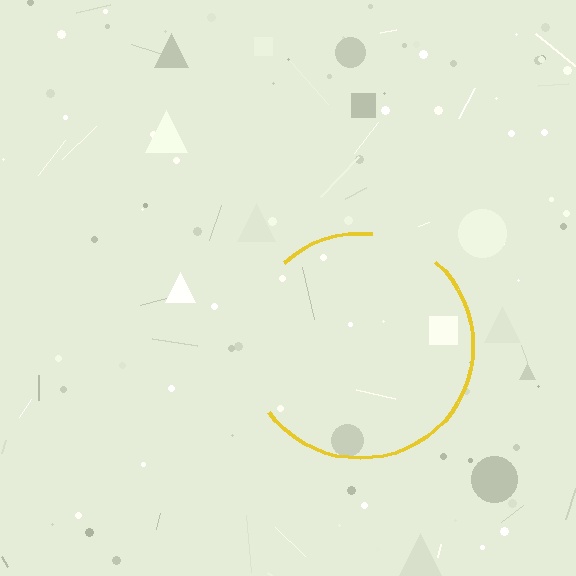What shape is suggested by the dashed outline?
The dashed outline suggests a circle.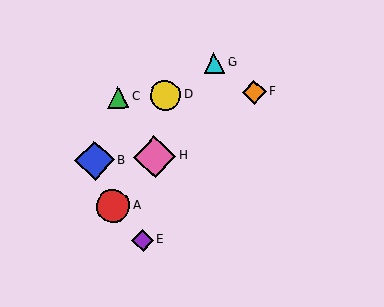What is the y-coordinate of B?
Object B is at y≈161.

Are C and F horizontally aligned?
Yes, both are at y≈97.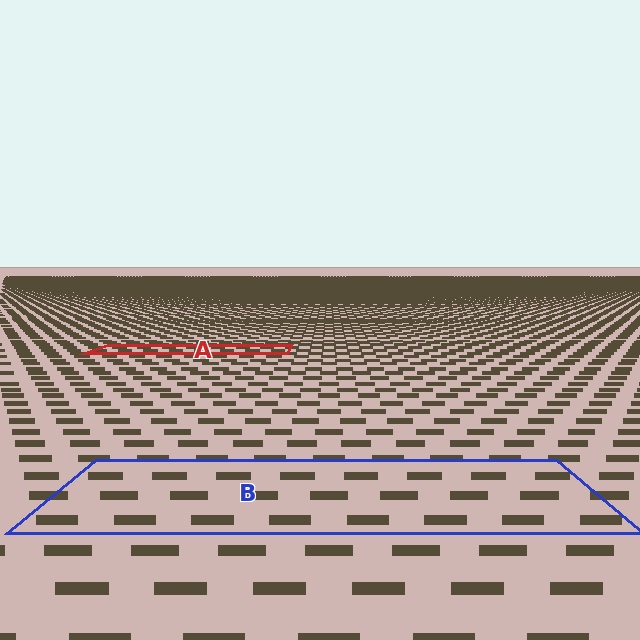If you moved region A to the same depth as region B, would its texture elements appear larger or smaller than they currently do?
They would appear larger. At a closer depth, the same texture elements are projected at a bigger on-screen size.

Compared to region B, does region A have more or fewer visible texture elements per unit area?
Region A has more texture elements per unit area — they are packed more densely because it is farther away.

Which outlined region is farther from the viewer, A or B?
Region A is farther from the viewer — the texture elements inside it appear smaller and more densely packed.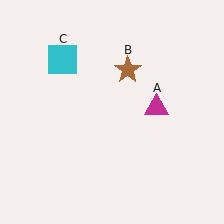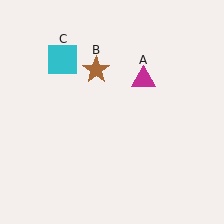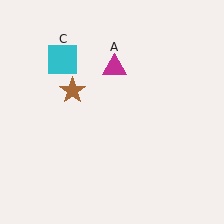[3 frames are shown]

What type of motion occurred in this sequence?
The magenta triangle (object A), brown star (object B) rotated counterclockwise around the center of the scene.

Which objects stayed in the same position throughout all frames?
Cyan square (object C) remained stationary.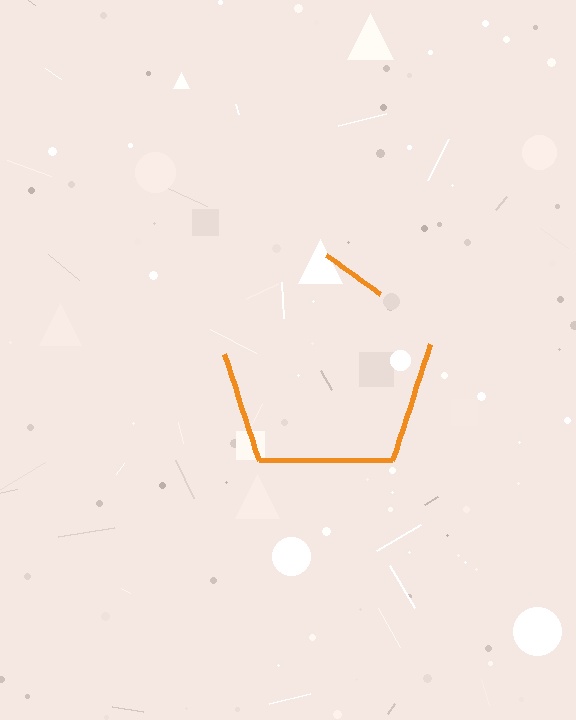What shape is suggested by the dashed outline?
The dashed outline suggests a pentagon.